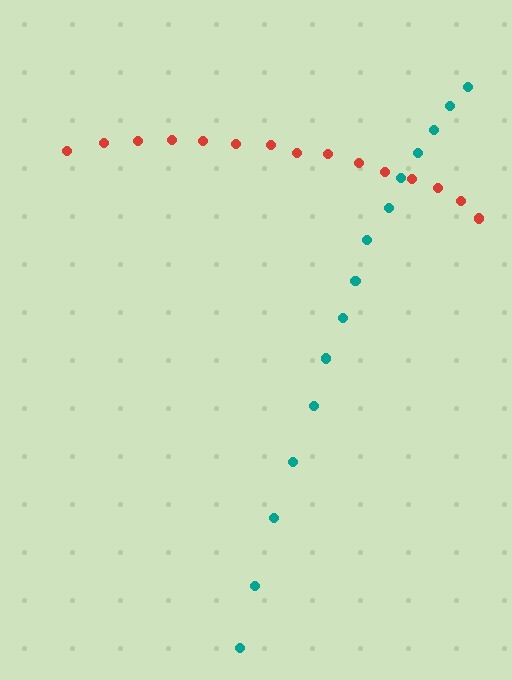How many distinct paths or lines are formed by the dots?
There are 2 distinct paths.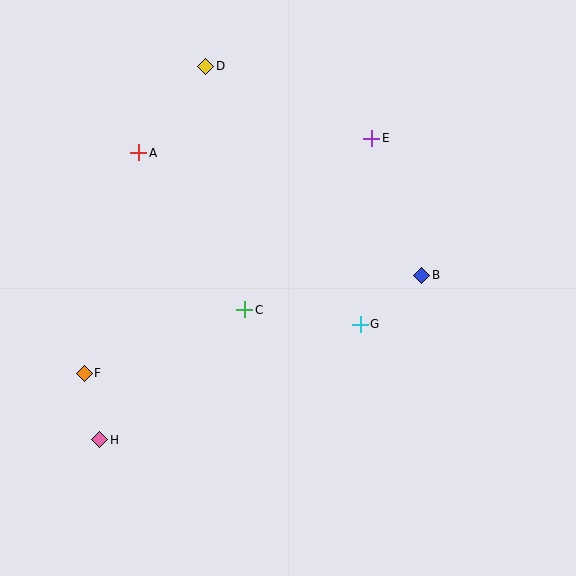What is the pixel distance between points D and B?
The distance between D and B is 300 pixels.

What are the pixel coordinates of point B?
Point B is at (422, 275).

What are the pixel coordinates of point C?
Point C is at (245, 310).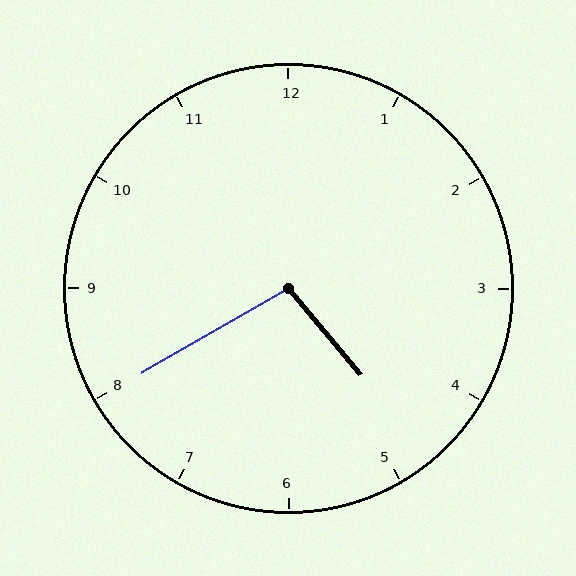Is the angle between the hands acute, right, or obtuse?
It is obtuse.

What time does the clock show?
4:40.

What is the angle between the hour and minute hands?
Approximately 100 degrees.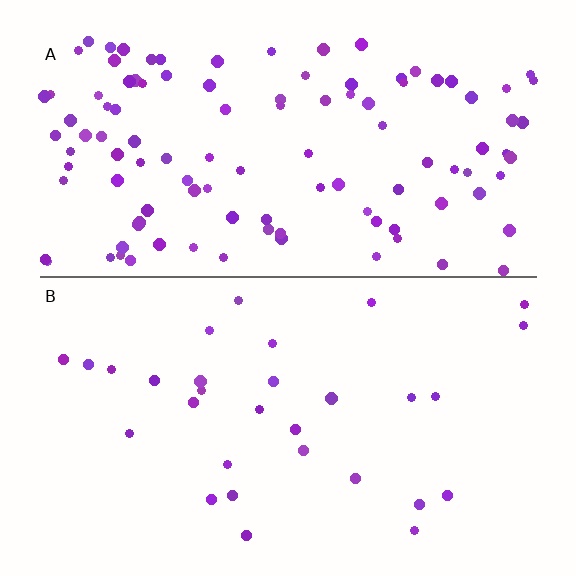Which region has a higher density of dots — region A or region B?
A (the top).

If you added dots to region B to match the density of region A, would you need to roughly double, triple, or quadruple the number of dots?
Approximately quadruple.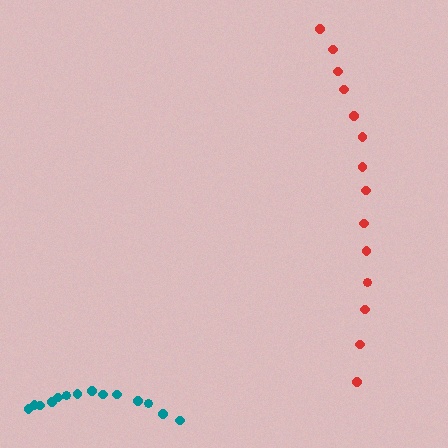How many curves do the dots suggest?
There are 2 distinct paths.